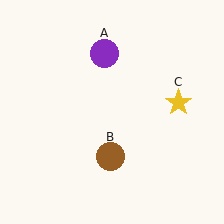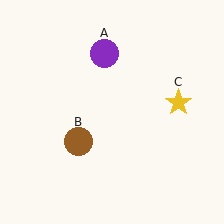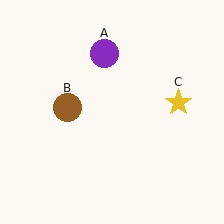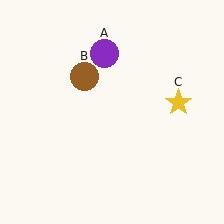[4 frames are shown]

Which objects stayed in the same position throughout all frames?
Purple circle (object A) and yellow star (object C) remained stationary.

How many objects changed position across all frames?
1 object changed position: brown circle (object B).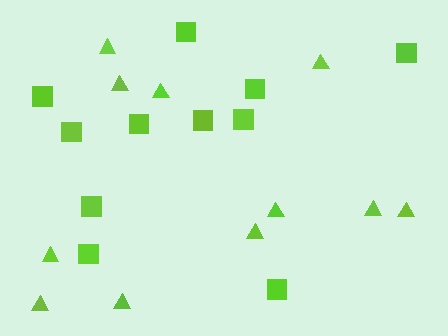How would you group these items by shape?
There are 2 groups: one group of squares (11) and one group of triangles (11).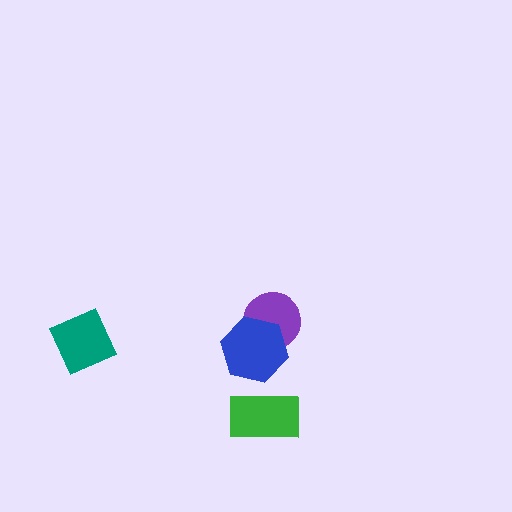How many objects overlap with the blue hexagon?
1 object overlaps with the blue hexagon.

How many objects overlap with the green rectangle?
0 objects overlap with the green rectangle.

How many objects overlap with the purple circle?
1 object overlaps with the purple circle.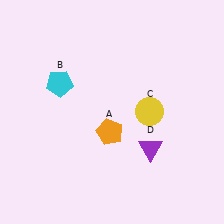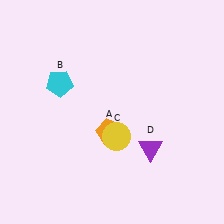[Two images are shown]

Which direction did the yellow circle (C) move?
The yellow circle (C) moved left.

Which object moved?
The yellow circle (C) moved left.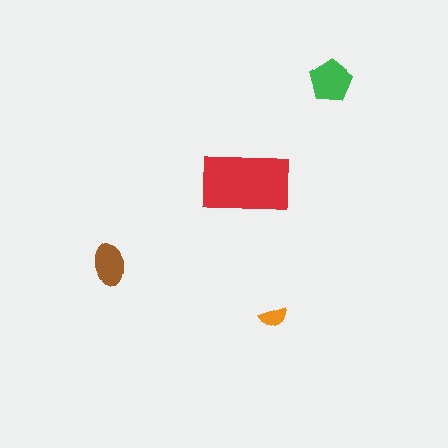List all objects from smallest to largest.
The orange semicircle, the brown ellipse, the green pentagon, the red rectangle.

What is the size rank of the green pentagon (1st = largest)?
2nd.